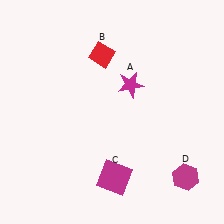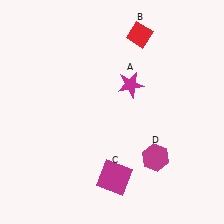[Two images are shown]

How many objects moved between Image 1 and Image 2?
2 objects moved between the two images.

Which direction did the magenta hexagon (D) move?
The magenta hexagon (D) moved left.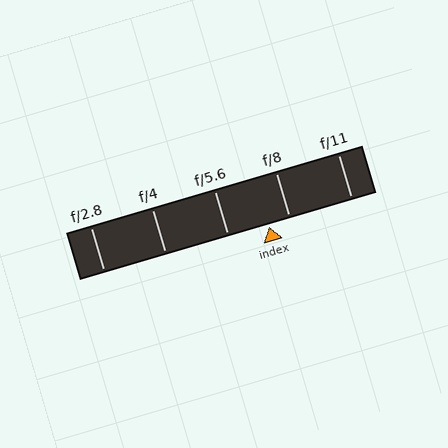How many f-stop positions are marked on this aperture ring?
There are 5 f-stop positions marked.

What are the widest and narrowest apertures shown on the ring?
The widest aperture shown is f/2.8 and the narrowest is f/11.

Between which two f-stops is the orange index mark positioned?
The index mark is between f/5.6 and f/8.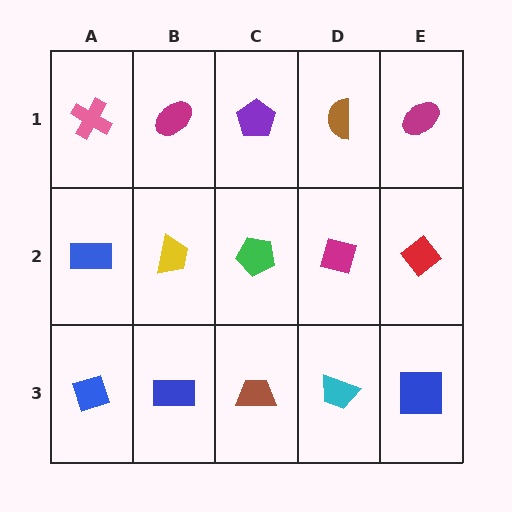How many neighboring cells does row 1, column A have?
2.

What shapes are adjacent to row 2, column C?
A purple pentagon (row 1, column C), a brown trapezoid (row 3, column C), a yellow trapezoid (row 2, column B), a magenta square (row 2, column D).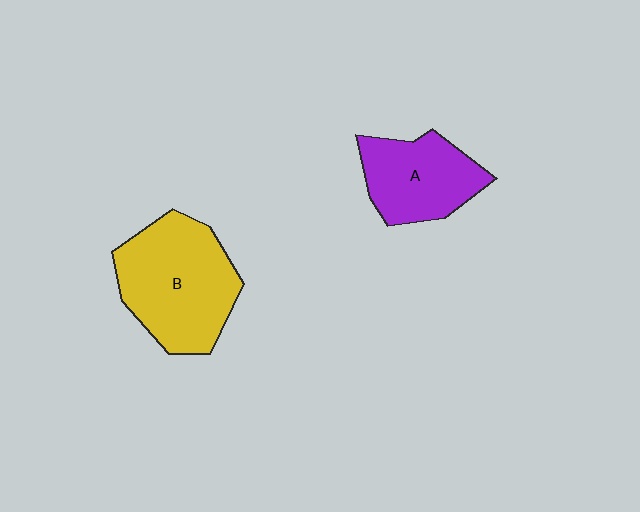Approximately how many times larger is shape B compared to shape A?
Approximately 1.5 times.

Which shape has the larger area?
Shape B (yellow).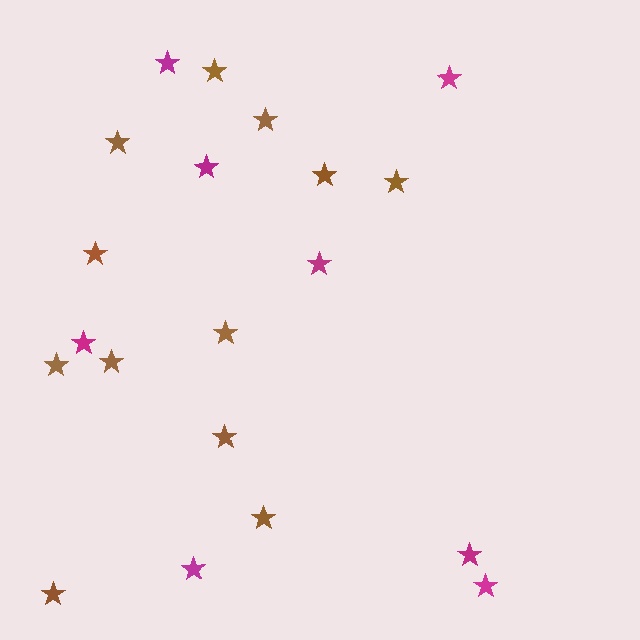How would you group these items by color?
There are 2 groups: one group of magenta stars (8) and one group of brown stars (12).